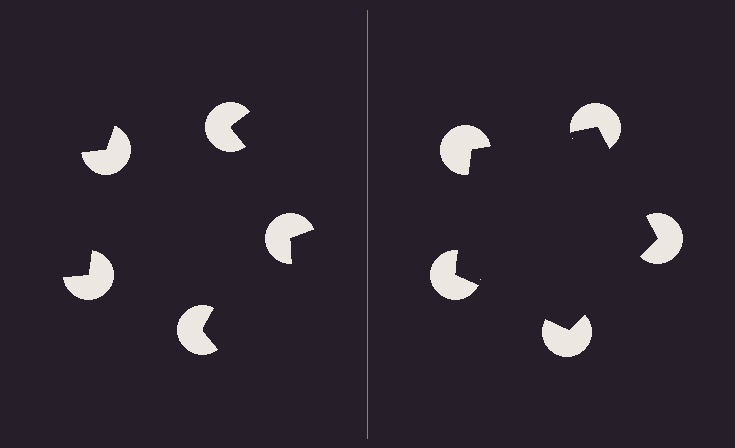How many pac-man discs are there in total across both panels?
10 — 5 on each side.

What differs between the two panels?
The pac-man discs are positioned identically on both sides; only the wedge orientations differ. On the right they align to a pentagon; on the left they are misaligned.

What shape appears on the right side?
An illusory pentagon.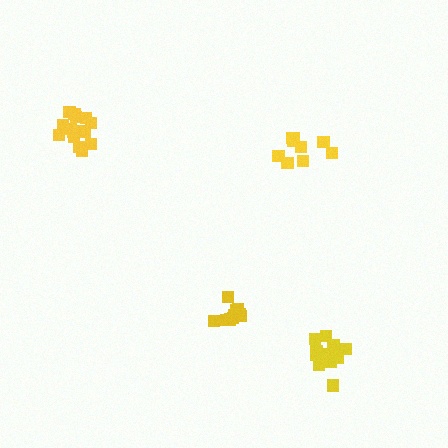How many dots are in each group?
Group 1: 11 dots, Group 2: 9 dots, Group 3: 15 dots, Group 4: 15 dots (50 total).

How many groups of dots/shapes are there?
There are 4 groups.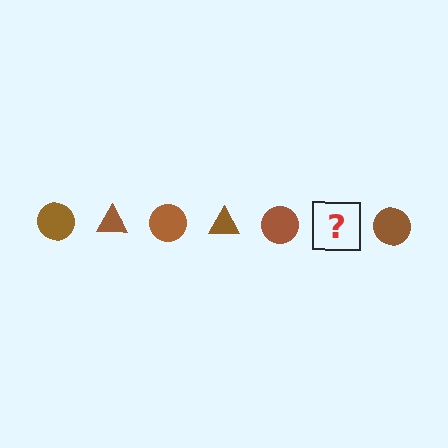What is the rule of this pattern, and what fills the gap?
The rule is that the pattern cycles through circle, triangle shapes in brown. The gap should be filled with a brown triangle.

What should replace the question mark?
The question mark should be replaced with a brown triangle.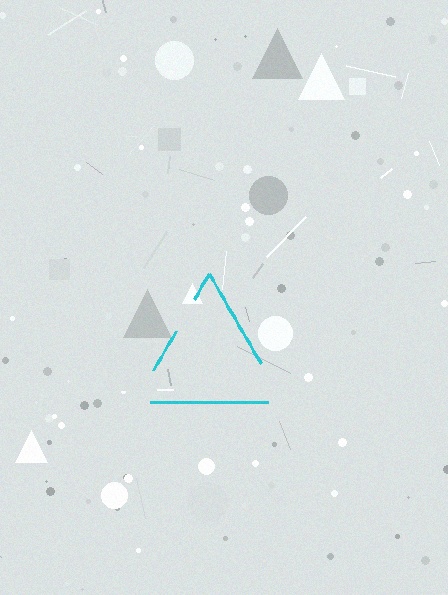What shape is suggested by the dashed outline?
The dashed outline suggests a triangle.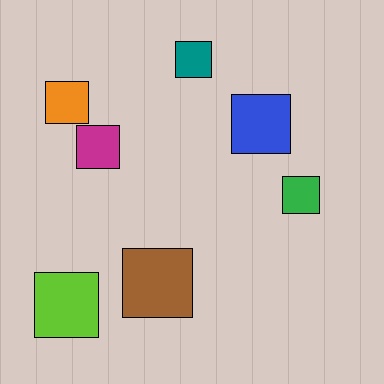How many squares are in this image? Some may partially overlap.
There are 7 squares.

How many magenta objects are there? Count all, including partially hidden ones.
There is 1 magenta object.